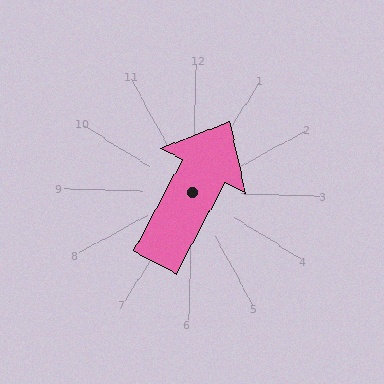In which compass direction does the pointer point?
Northeast.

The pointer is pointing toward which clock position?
Roughly 1 o'clock.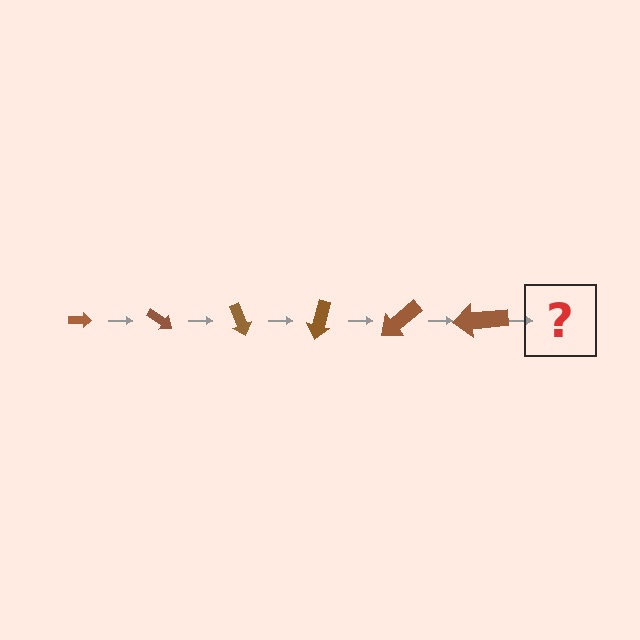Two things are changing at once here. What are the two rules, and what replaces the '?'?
The two rules are that the arrow grows larger each step and it rotates 35 degrees each step. The '?' should be an arrow, larger than the previous one and rotated 210 degrees from the start.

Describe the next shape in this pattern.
It should be an arrow, larger than the previous one and rotated 210 degrees from the start.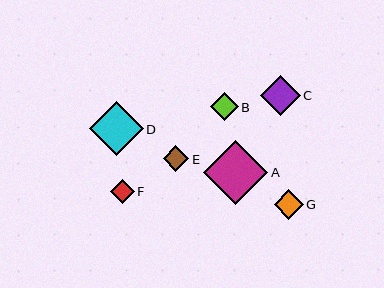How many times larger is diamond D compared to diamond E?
Diamond D is approximately 2.1 times the size of diamond E.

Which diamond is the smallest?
Diamond F is the smallest with a size of approximately 23 pixels.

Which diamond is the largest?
Diamond A is the largest with a size of approximately 64 pixels.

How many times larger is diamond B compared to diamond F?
Diamond B is approximately 1.2 times the size of diamond F.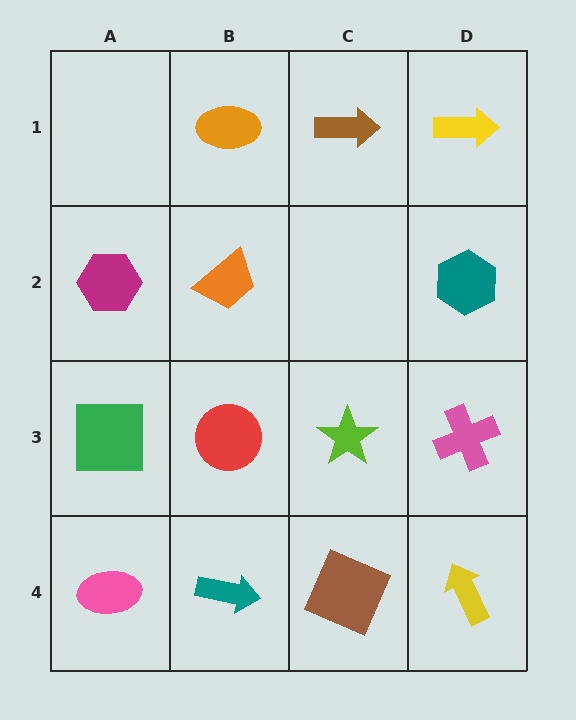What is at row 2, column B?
An orange trapezoid.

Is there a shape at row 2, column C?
No, that cell is empty.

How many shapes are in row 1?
3 shapes.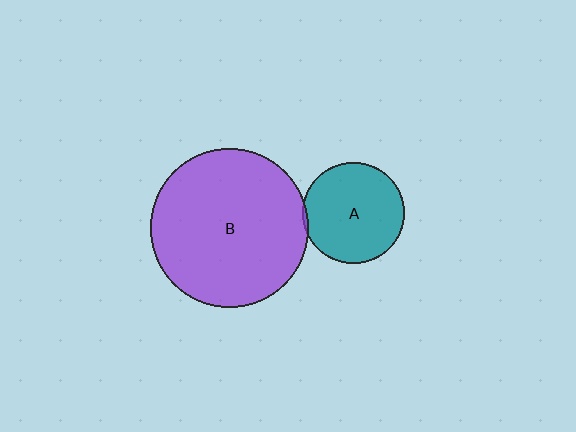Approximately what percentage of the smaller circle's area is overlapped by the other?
Approximately 5%.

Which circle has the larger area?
Circle B (purple).